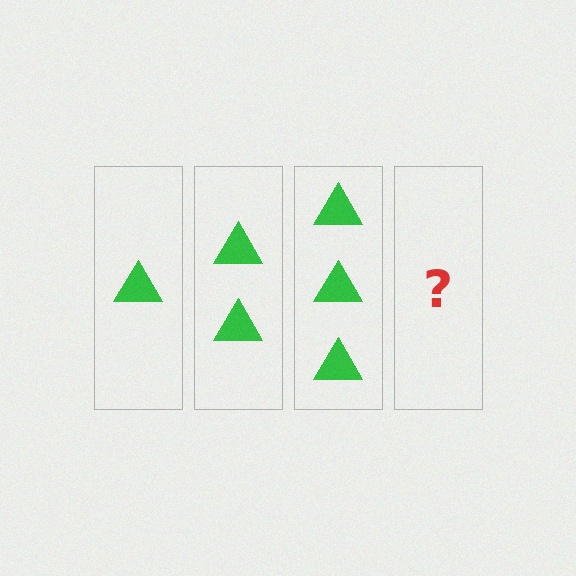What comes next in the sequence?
The next element should be 4 triangles.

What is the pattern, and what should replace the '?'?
The pattern is that each step adds one more triangle. The '?' should be 4 triangles.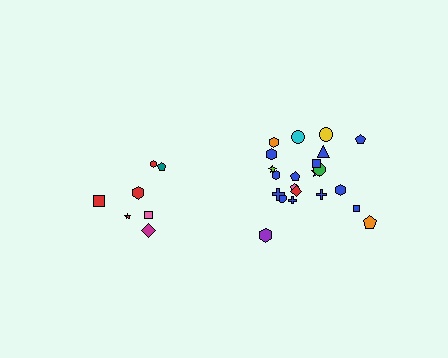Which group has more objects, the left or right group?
The right group.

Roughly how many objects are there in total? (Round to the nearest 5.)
Roughly 30 objects in total.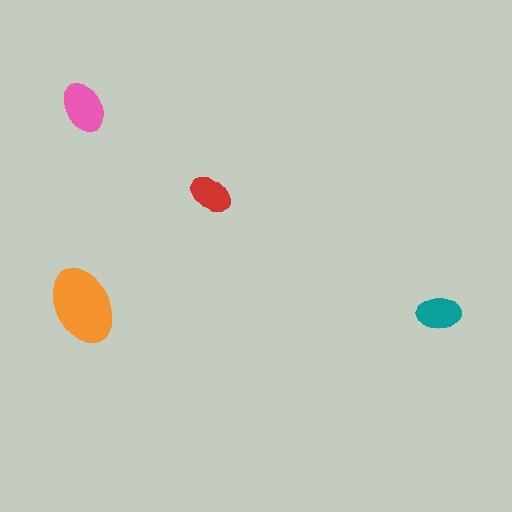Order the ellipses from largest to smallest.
the orange one, the pink one, the teal one, the red one.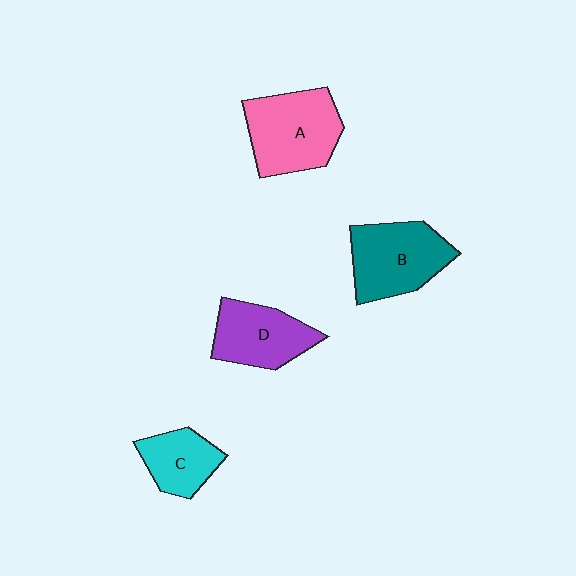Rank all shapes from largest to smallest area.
From largest to smallest: A (pink), B (teal), D (purple), C (cyan).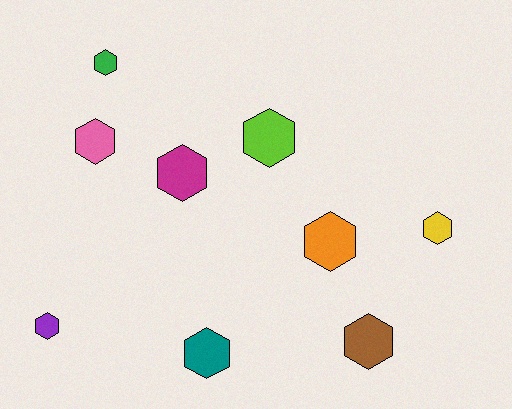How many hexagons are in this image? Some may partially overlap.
There are 9 hexagons.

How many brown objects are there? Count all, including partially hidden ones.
There is 1 brown object.